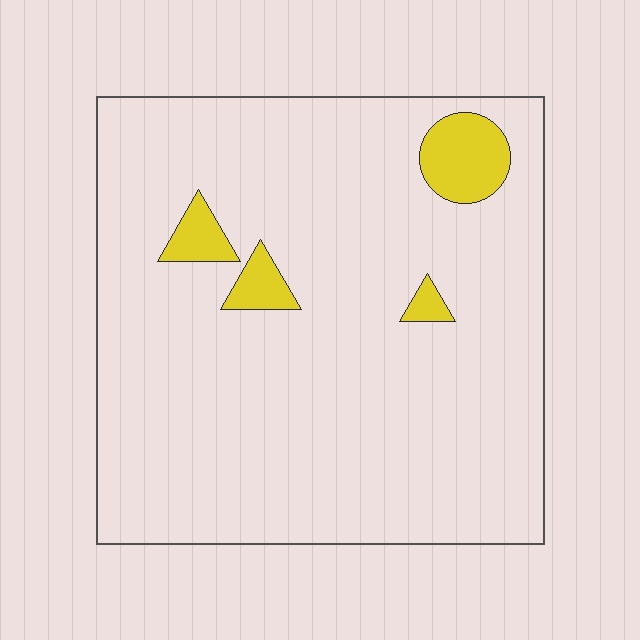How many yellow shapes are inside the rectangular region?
4.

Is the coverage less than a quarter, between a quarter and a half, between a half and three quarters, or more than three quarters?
Less than a quarter.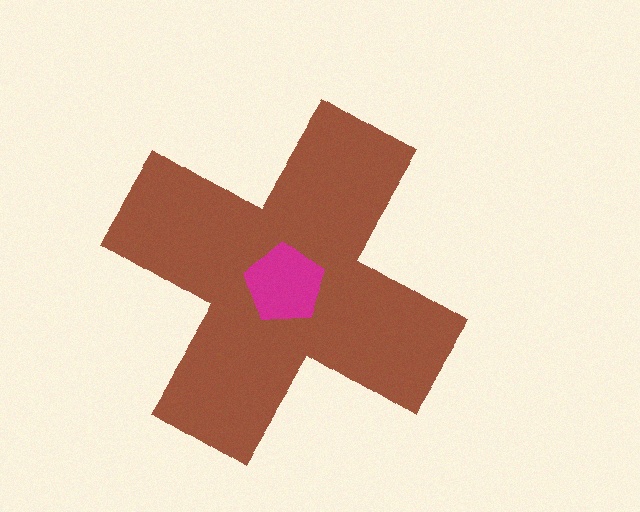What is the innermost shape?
The magenta pentagon.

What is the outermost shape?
The brown cross.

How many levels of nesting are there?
2.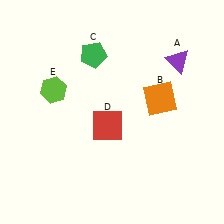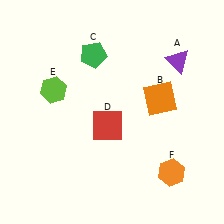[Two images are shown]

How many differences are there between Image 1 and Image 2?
There is 1 difference between the two images.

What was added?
An orange hexagon (F) was added in Image 2.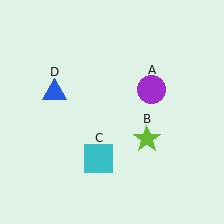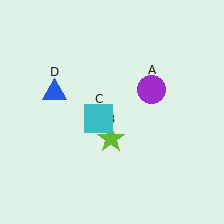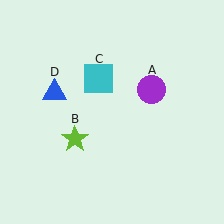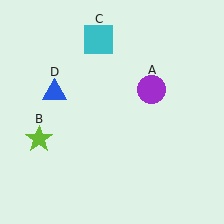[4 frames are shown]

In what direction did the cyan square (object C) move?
The cyan square (object C) moved up.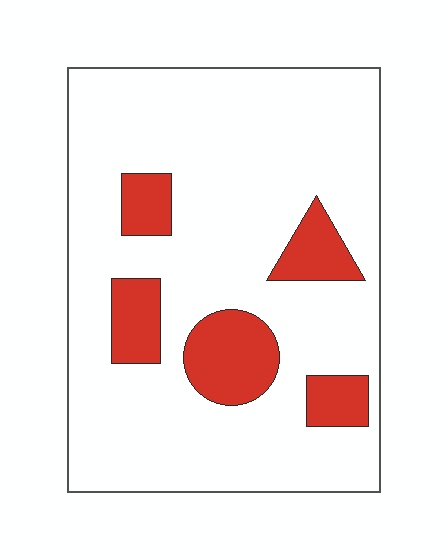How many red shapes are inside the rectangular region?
5.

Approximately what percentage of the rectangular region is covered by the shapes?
Approximately 15%.